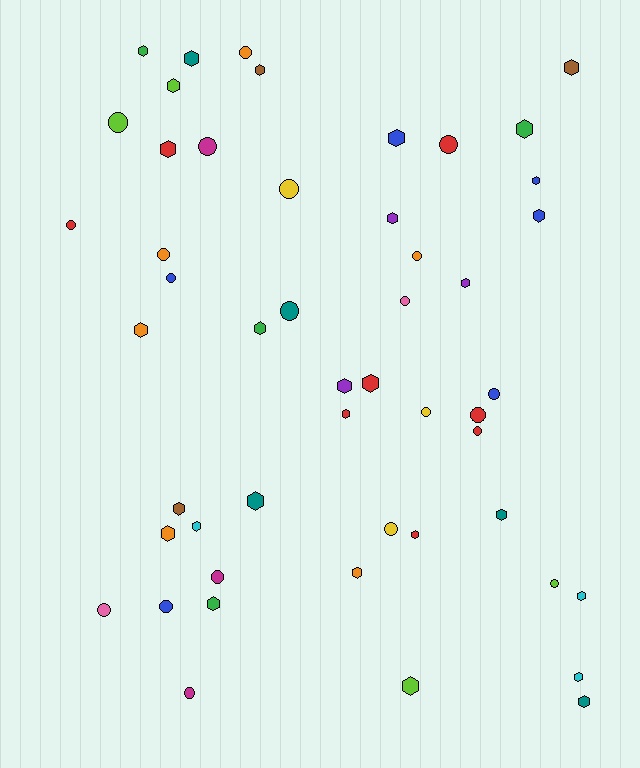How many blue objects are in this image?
There are 6 blue objects.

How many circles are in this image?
There are 21 circles.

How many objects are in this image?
There are 50 objects.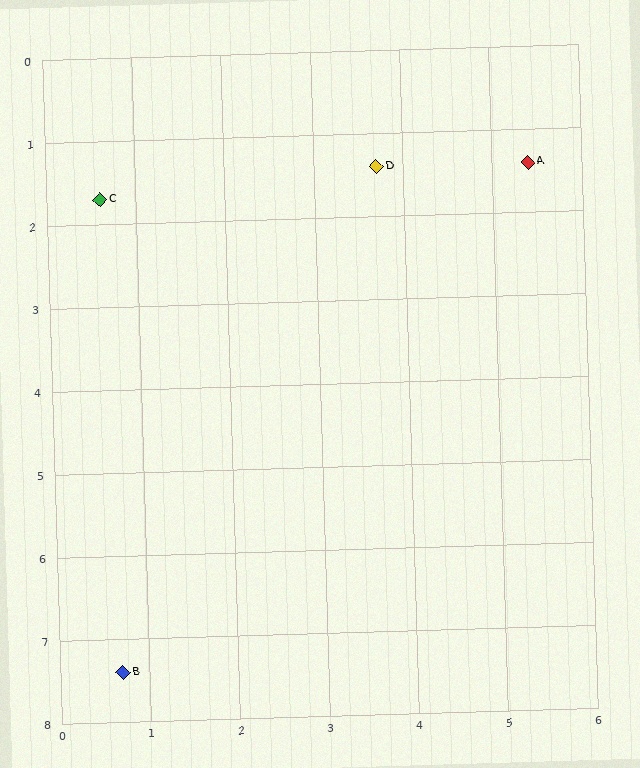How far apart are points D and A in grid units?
Points D and A are about 1.7 grid units apart.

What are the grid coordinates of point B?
Point B is at approximately (0.7, 7.4).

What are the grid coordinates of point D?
Point D is at approximately (3.7, 1.4).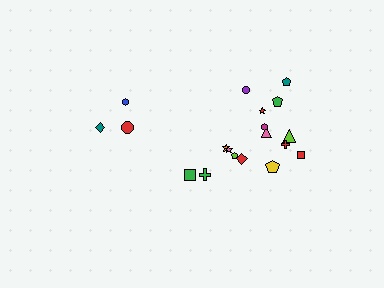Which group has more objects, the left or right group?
The right group.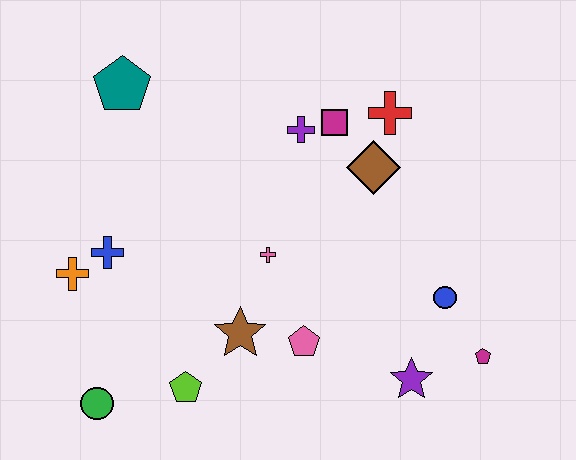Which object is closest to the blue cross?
The orange cross is closest to the blue cross.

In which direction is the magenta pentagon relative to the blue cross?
The magenta pentagon is to the right of the blue cross.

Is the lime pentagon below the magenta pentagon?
Yes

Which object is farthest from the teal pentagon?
The magenta pentagon is farthest from the teal pentagon.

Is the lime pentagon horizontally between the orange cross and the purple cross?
Yes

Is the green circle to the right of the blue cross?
No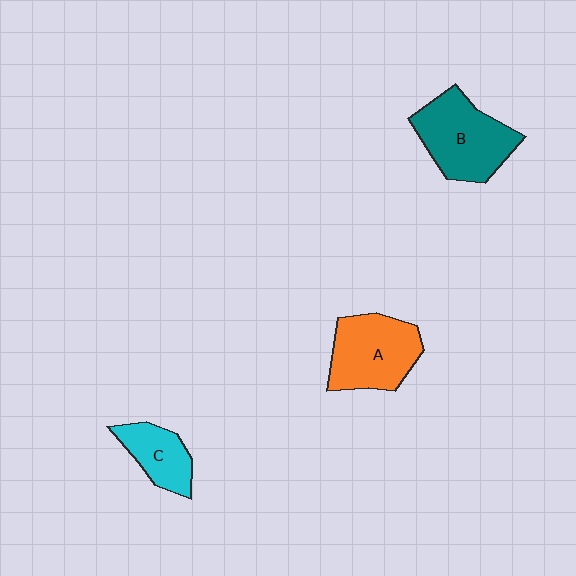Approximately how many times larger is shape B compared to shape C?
Approximately 1.8 times.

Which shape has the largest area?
Shape B (teal).